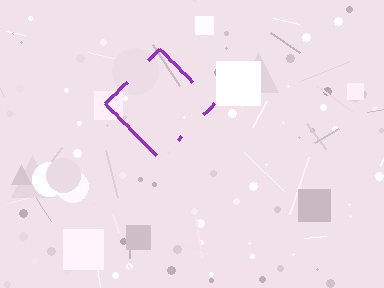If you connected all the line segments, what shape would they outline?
They would outline a diamond.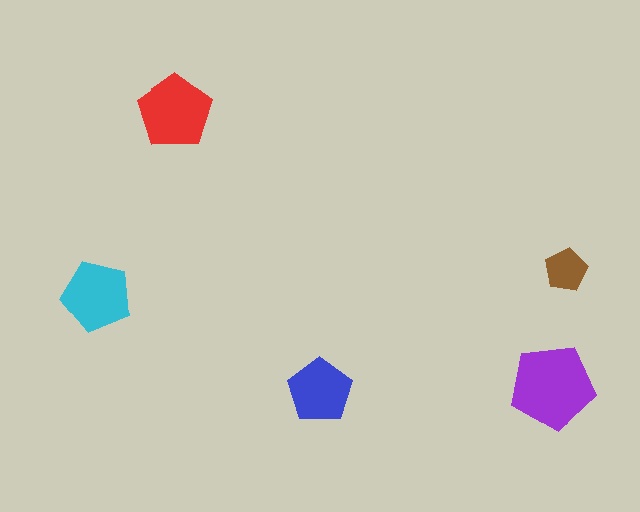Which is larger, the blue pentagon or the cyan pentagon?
The cyan one.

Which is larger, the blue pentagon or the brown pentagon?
The blue one.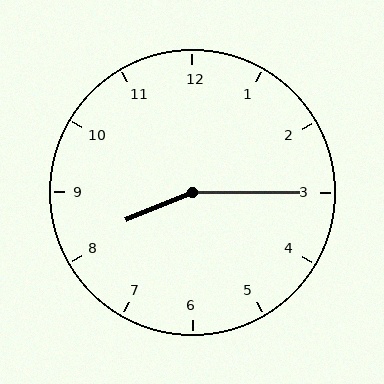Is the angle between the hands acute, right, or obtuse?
It is obtuse.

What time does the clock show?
8:15.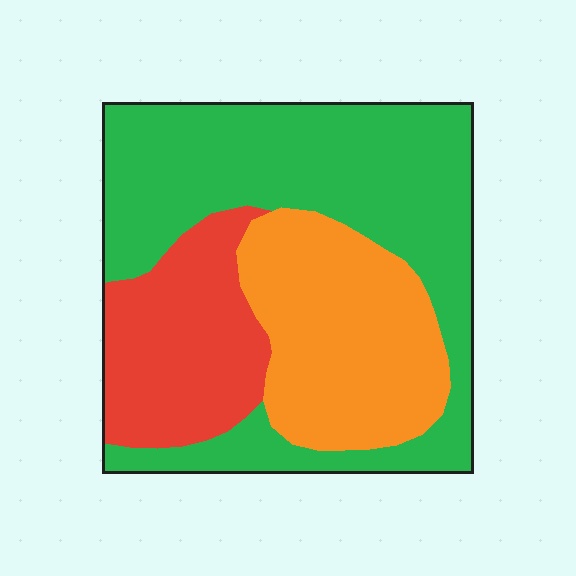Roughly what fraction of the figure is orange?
Orange covers 28% of the figure.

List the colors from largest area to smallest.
From largest to smallest: green, orange, red.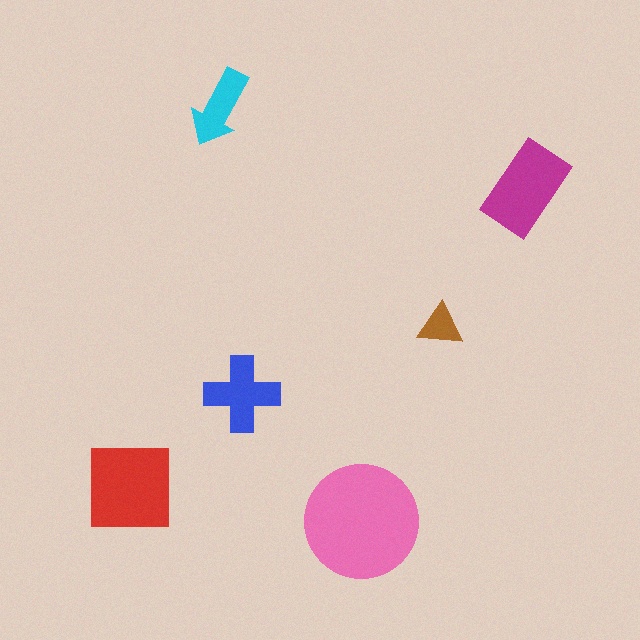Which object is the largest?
The pink circle.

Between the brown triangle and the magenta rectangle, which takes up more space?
The magenta rectangle.